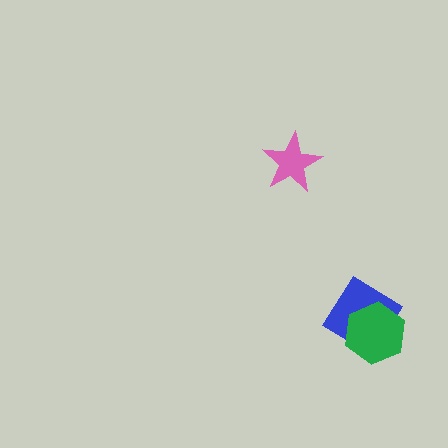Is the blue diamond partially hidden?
Yes, it is partially covered by another shape.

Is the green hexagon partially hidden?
No, no other shape covers it.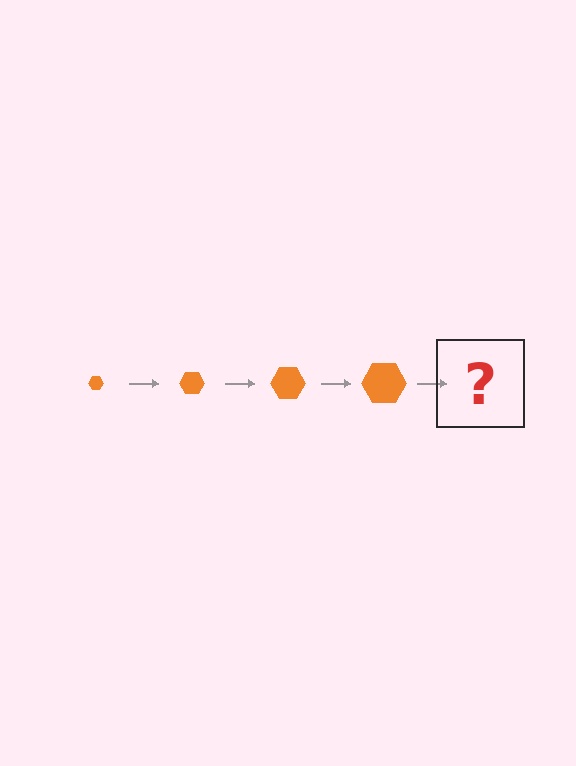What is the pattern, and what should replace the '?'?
The pattern is that the hexagon gets progressively larger each step. The '?' should be an orange hexagon, larger than the previous one.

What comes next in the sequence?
The next element should be an orange hexagon, larger than the previous one.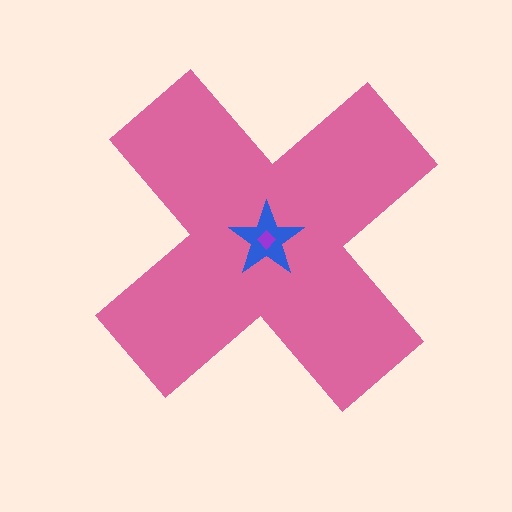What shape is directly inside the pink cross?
The blue star.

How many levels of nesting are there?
3.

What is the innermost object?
The purple diamond.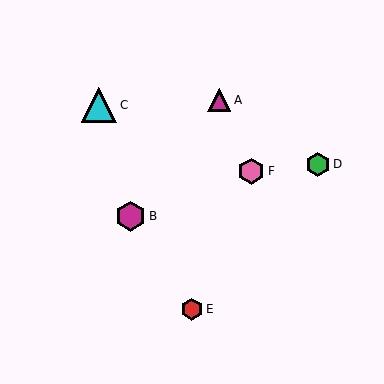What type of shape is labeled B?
Shape B is a magenta hexagon.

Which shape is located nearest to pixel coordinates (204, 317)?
The red hexagon (labeled E) at (192, 309) is nearest to that location.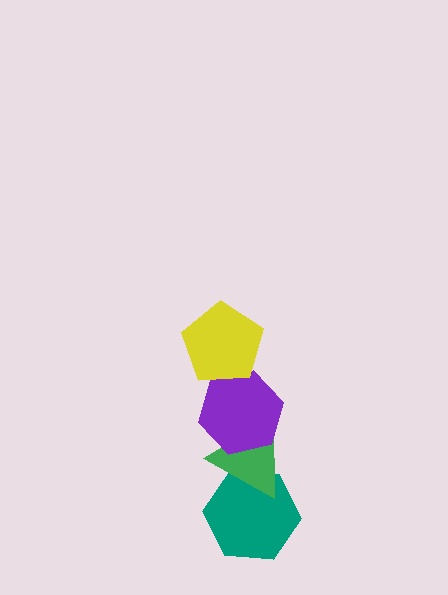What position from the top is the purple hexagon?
The purple hexagon is 2nd from the top.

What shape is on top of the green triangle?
The purple hexagon is on top of the green triangle.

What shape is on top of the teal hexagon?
The green triangle is on top of the teal hexagon.